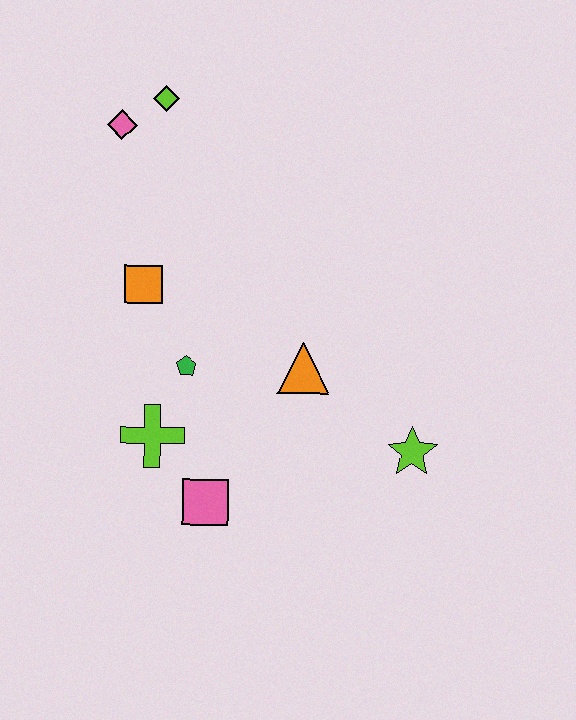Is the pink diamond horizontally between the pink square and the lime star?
No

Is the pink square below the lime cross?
Yes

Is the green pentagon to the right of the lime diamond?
Yes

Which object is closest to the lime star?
The orange triangle is closest to the lime star.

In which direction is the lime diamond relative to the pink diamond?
The lime diamond is to the right of the pink diamond.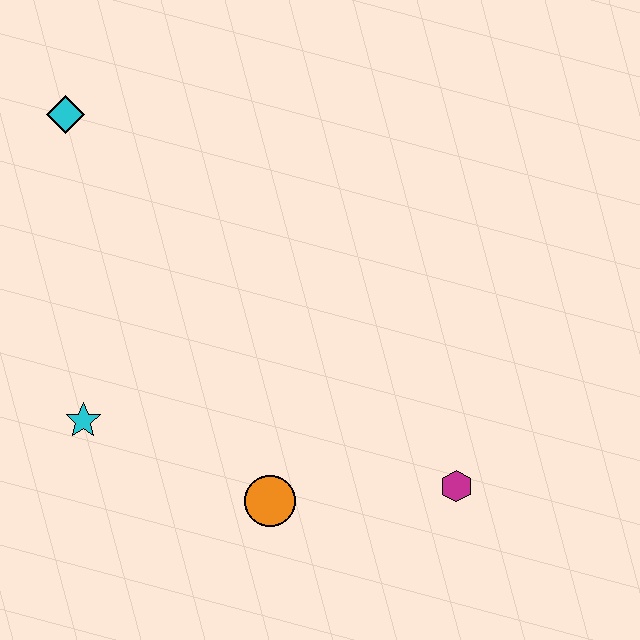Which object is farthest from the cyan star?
The magenta hexagon is farthest from the cyan star.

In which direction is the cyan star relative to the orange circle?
The cyan star is to the left of the orange circle.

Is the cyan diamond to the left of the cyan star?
Yes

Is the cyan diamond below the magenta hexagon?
No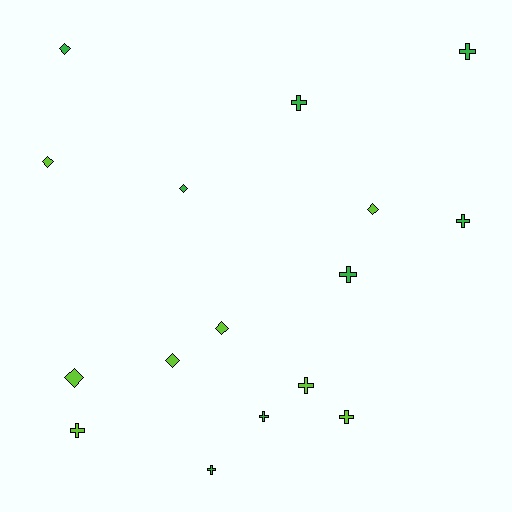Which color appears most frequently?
Green, with 8 objects.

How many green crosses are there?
There are 6 green crosses.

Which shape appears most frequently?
Cross, with 9 objects.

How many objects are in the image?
There are 16 objects.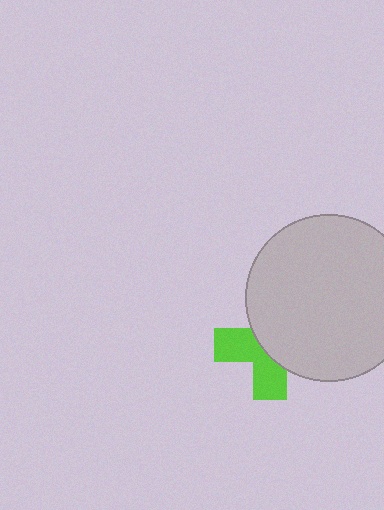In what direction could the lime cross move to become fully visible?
The lime cross could move toward the lower-left. That would shift it out from behind the light gray circle entirely.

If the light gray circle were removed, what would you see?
You would see the complete lime cross.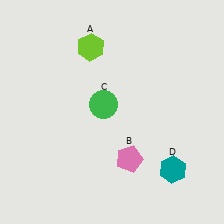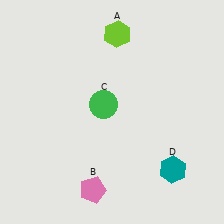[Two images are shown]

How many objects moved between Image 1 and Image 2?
2 objects moved between the two images.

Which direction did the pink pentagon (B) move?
The pink pentagon (B) moved left.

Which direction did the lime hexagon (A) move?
The lime hexagon (A) moved right.